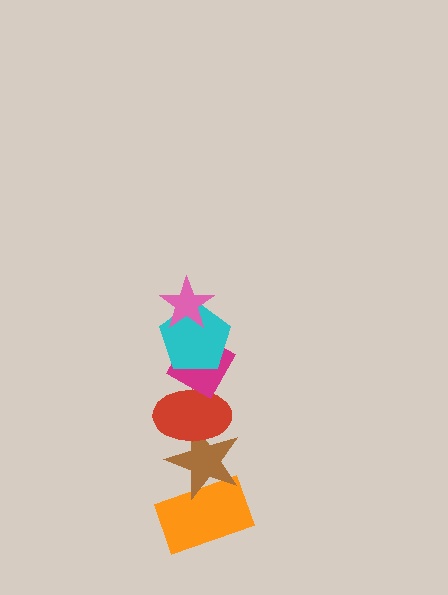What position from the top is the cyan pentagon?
The cyan pentagon is 2nd from the top.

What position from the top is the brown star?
The brown star is 5th from the top.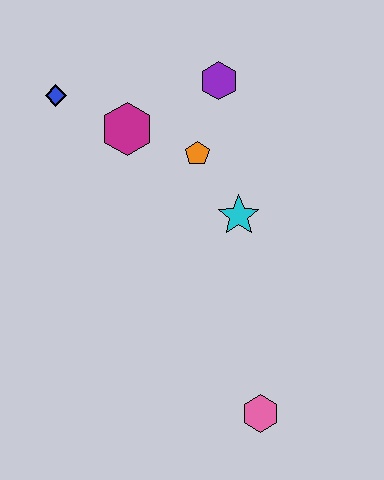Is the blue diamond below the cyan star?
No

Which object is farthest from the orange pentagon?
The pink hexagon is farthest from the orange pentagon.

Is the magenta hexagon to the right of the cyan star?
No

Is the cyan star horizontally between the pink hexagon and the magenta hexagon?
Yes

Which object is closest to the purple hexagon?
The orange pentagon is closest to the purple hexagon.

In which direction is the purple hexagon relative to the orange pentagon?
The purple hexagon is above the orange pentagon.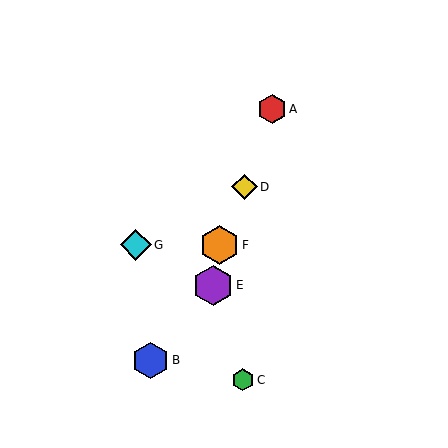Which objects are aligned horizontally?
Objects F, G are aligned horizontally.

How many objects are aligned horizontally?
2 objects (F, G) are aligned horizontally.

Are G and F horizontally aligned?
Yes, both are at y≈245.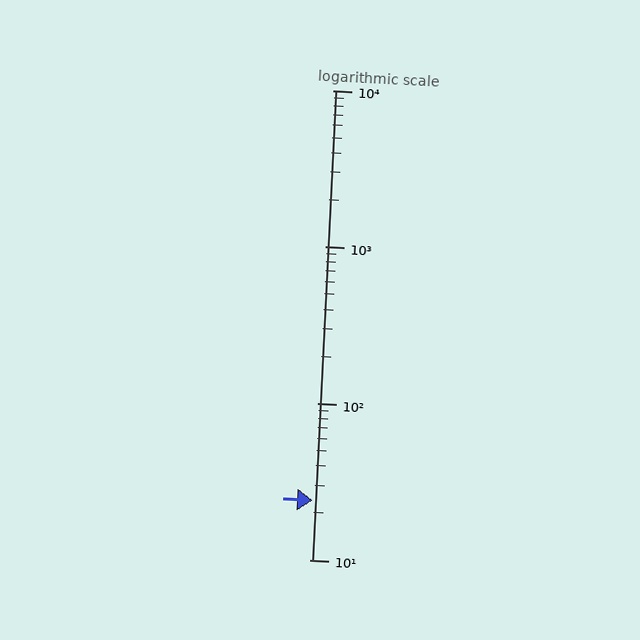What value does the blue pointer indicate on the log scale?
The pointer indicates approximately 24.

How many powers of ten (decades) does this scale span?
The scale spans 3 decades, from 10 to 10000.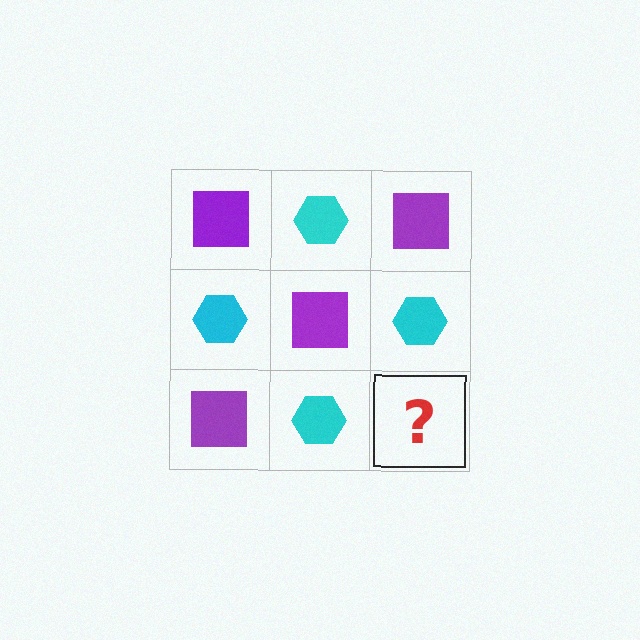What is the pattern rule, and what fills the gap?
The rule is that it alternates purple square and cyan hexagon in a checkerboard pattern. The gap should be filled with a purple square.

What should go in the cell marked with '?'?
The missing cell should contain a purple square.